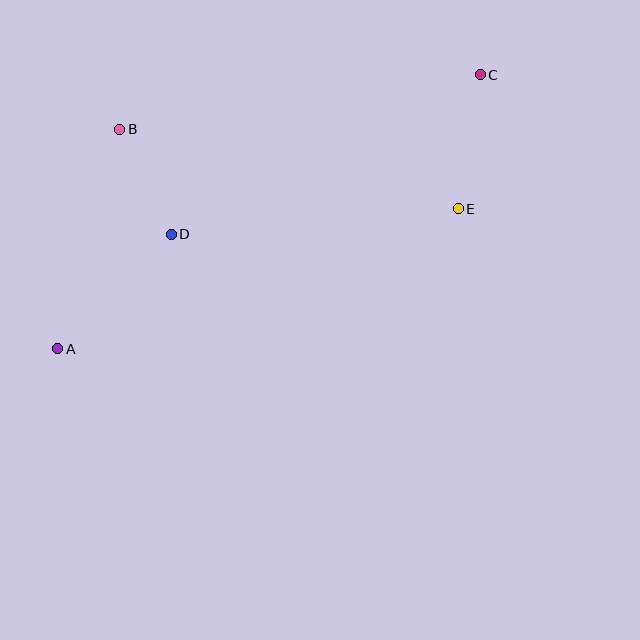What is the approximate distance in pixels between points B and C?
The distance between B and C is approximately 365 pixels.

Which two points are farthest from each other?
Points A and C are farthest from each other.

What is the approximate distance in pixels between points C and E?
The distance between C and E is approximately 136 pixels.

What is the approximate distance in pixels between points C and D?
The distance between C and D is approximately 347 pixels.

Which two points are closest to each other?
Points B and D are closest to each other.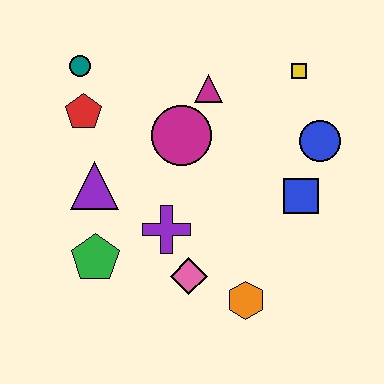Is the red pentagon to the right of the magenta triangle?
No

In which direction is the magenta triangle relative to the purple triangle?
The magenta triangle is to the right of the purple triangle.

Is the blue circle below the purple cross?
No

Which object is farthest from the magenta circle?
The orange hexagon is farthest from the magenta circle.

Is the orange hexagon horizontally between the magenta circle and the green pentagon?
No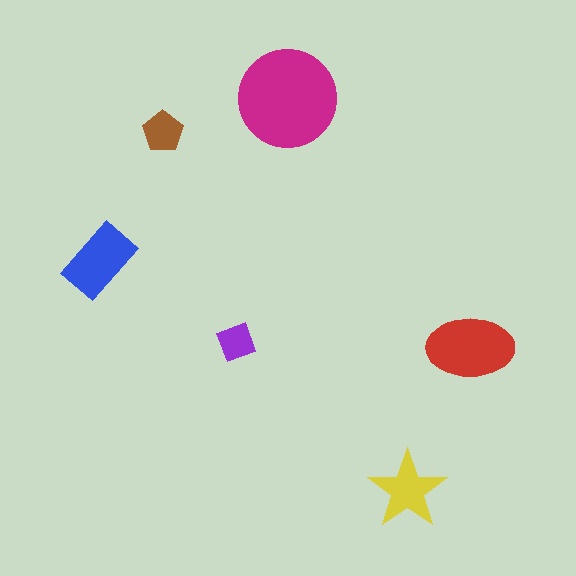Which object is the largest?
The magenta circle.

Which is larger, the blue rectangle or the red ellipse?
The red ellipse.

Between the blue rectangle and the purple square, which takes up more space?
The blue rectangle.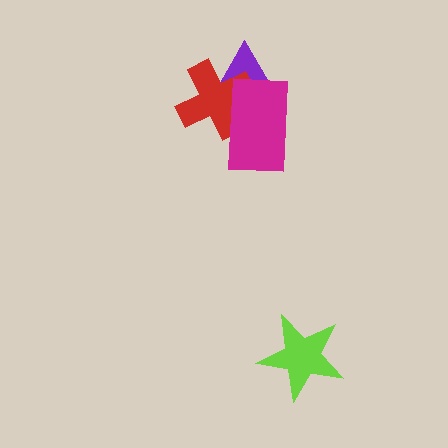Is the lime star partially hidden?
No, no other shape covers it.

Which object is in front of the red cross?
The magenta rectangle is in front of the red cross.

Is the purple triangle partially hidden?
Yes, it is partially covered by another shape.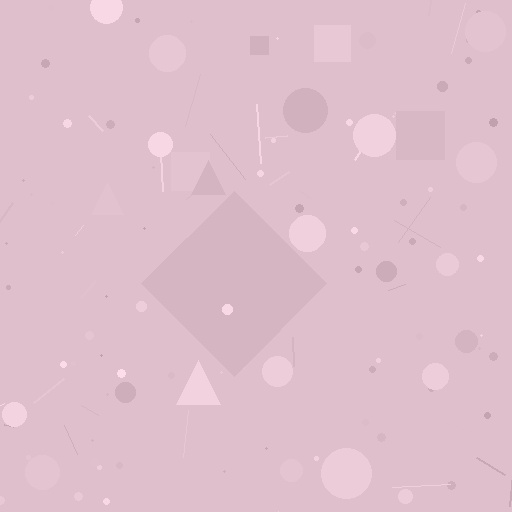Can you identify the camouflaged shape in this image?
The camouflaged shape is a diamond.